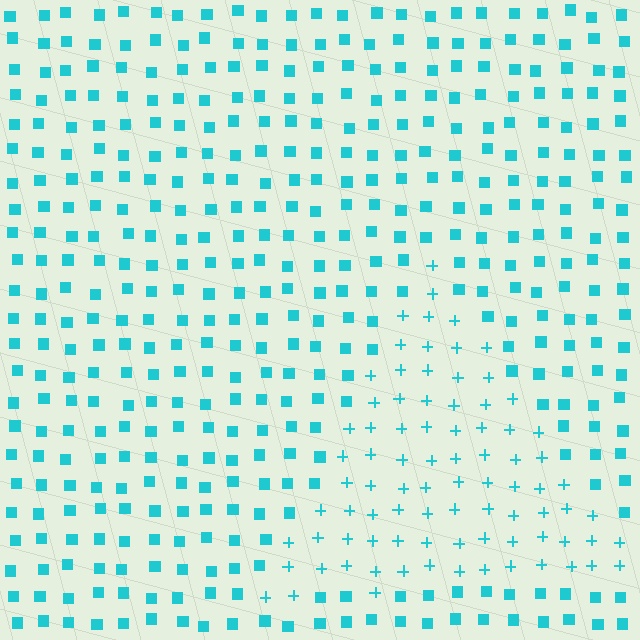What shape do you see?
I see a triangle.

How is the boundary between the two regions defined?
The boundary is defined by a change in element shape: plus signs inside vs. squares outside. All elements share the same color and spacing.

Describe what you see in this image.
The image is filled with small cyan elements arranged in a uniform grid. A triangle-shaped region contains plus signs, while the surrounding area contains squares. The boundary is defined purely by the change in element shape.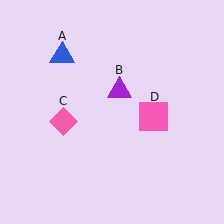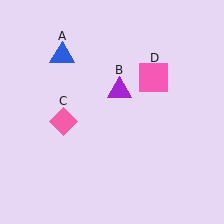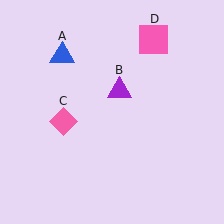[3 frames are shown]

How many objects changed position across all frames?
1 object changed position: pink square (object D).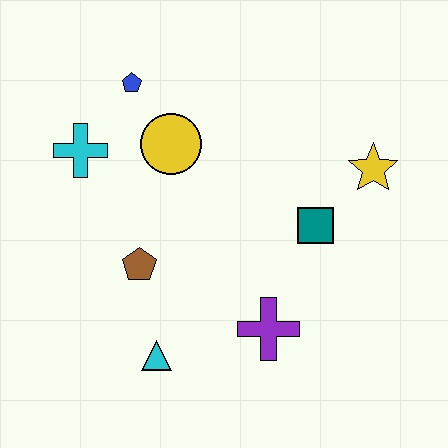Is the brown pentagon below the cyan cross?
Yes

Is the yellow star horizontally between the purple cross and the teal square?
No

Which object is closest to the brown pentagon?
The cyan triangle is closest to the brown pentagon.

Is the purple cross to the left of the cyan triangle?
No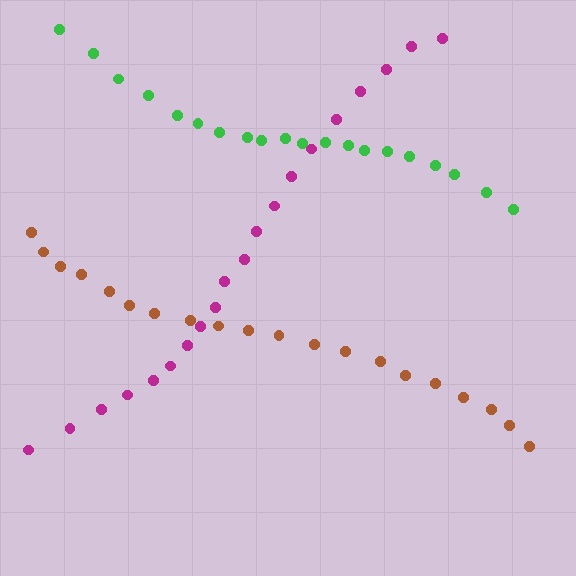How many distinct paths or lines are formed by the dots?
There are 3 distinct paths.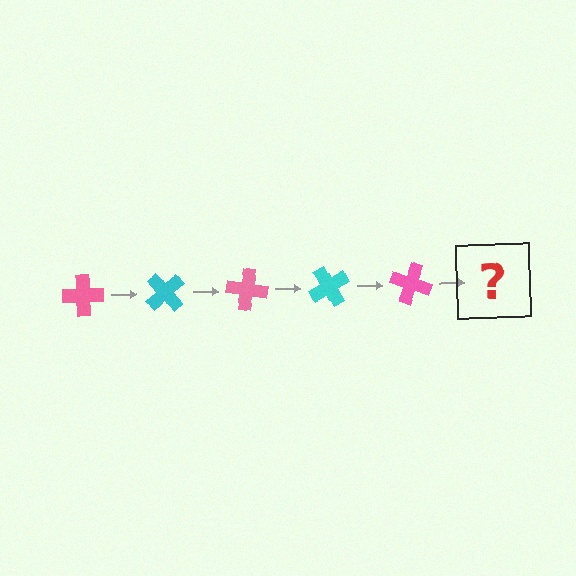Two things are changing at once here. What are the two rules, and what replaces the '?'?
The two rules are that it rotates 50 degrees each step and the color cycles through pink and cyan. The '?' should be a cyan cross, rotated 250 degrees from the start.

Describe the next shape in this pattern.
It should be a cyan cross, rotated 250 degrees from the start.